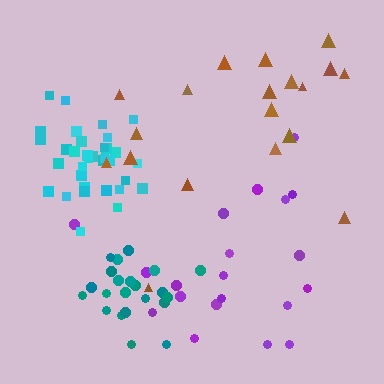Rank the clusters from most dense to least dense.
cyan, teal, purple, brown.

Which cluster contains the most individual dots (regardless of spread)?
Cyan (34).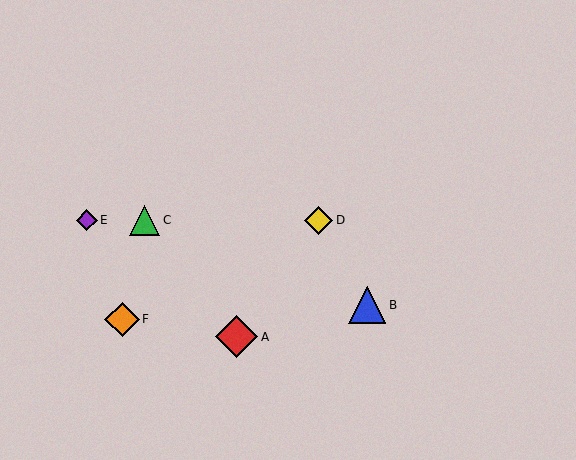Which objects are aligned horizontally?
Objects C, D, E are aligned horizontally.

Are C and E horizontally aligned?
Yes, both are at y≈220.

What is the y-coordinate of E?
Object E is at y≈220.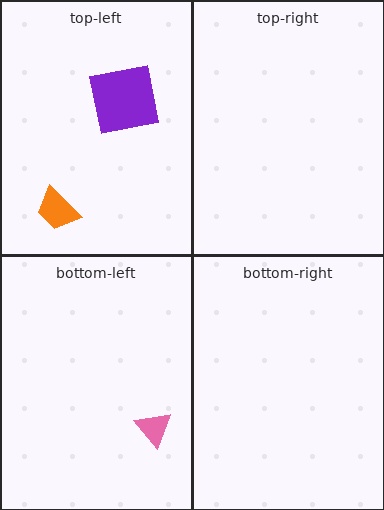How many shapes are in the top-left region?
2.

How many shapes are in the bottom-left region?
1.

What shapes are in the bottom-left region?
The pink triangle.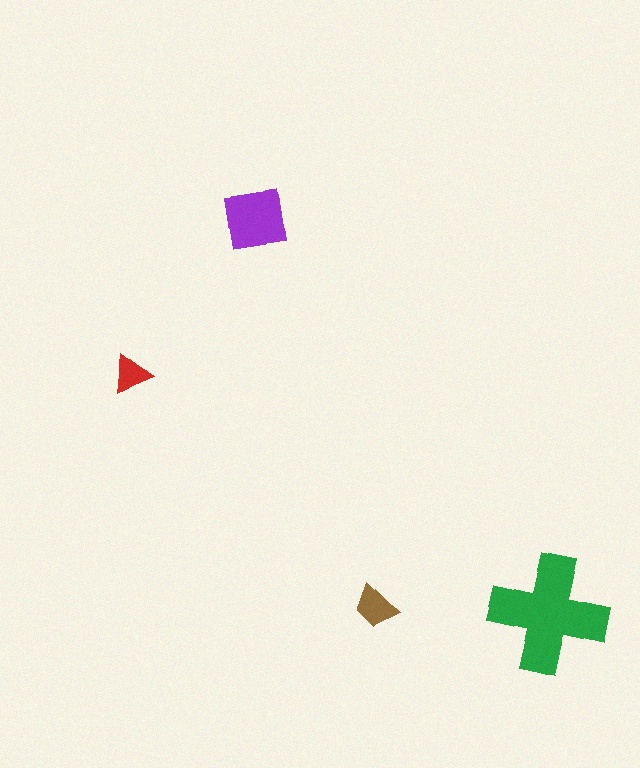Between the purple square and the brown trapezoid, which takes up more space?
The purple square.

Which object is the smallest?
The red triangle.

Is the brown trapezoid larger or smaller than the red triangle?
Larger.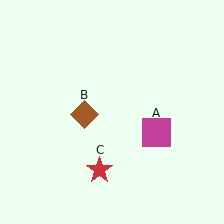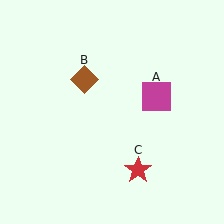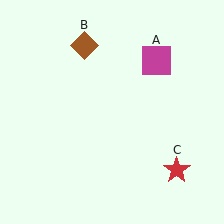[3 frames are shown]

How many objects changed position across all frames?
3 objects changed position: magenta square (object A), brown diamond (object B), red star (object C).